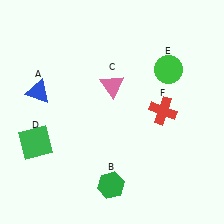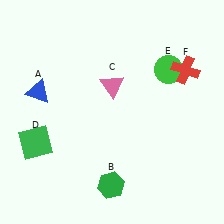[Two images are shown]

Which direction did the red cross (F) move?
The red cross (F) moved up.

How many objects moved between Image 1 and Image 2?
1 object moved between the two images.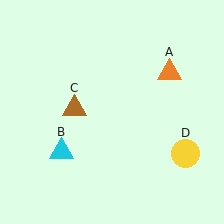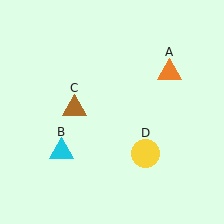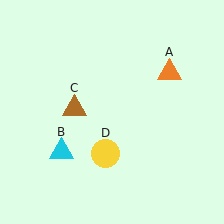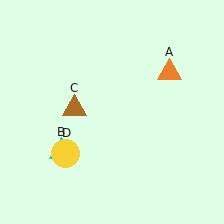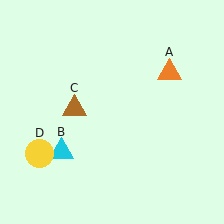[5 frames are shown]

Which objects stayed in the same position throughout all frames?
Orange triangle (object A) and cyan triangle (object B) and brown triangle (object C) remained stationary.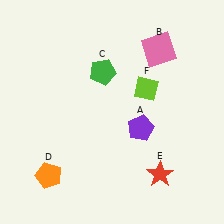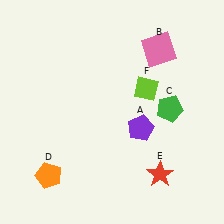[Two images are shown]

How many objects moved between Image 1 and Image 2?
1 object moved between the two images.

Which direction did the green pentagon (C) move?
The green pentagon (C) moved right.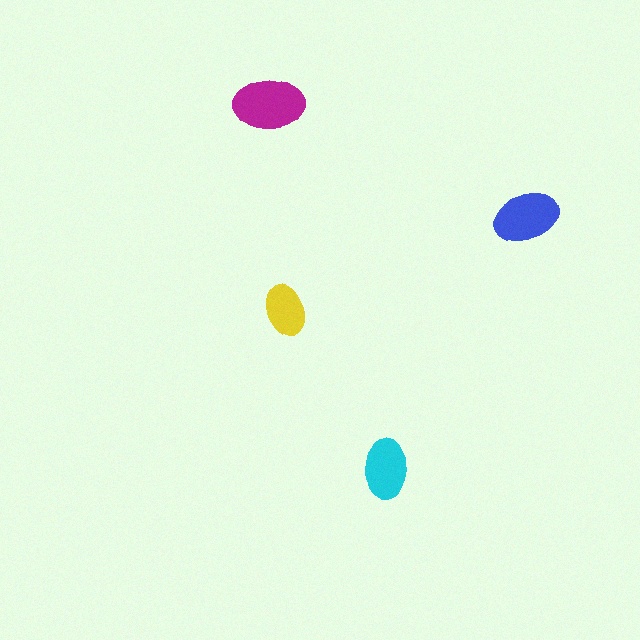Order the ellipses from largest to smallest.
the magenta one, the blue one, the cyan one, the yellow one.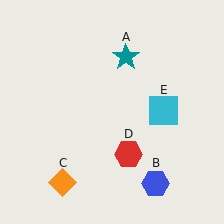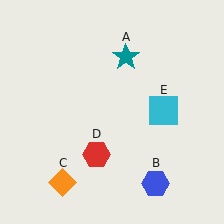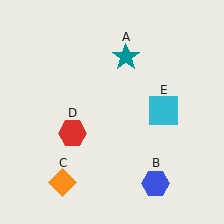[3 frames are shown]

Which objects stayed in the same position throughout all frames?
Teal star (object A) and blue hexagon (object B) and orange diamond (object C) and cyan square (object E) remained stationary.